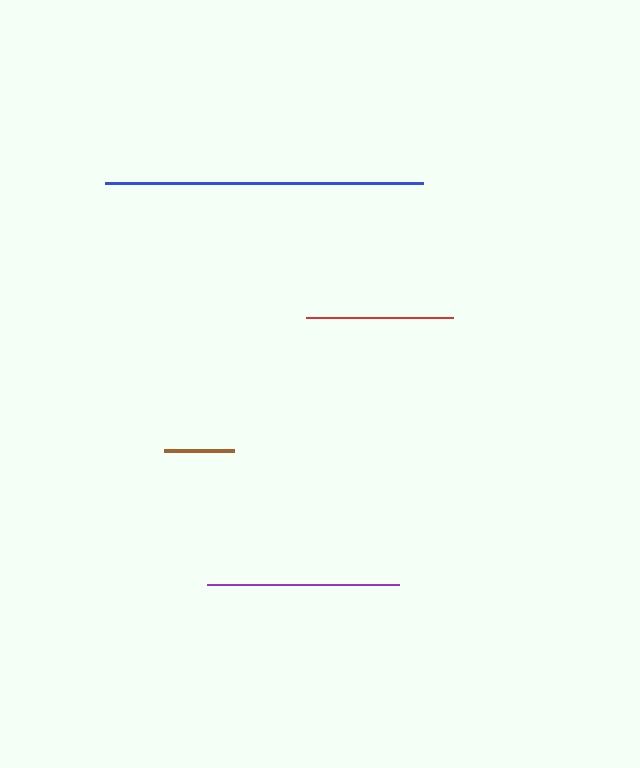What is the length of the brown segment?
The brown segment is approximately 70 pixels long.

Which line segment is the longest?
The blue line is the longest at approximately 318 pixels.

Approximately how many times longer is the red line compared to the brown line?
The red line is approximately 2.1 times the length of the brown line.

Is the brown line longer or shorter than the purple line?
The purple line is longer than the brown line.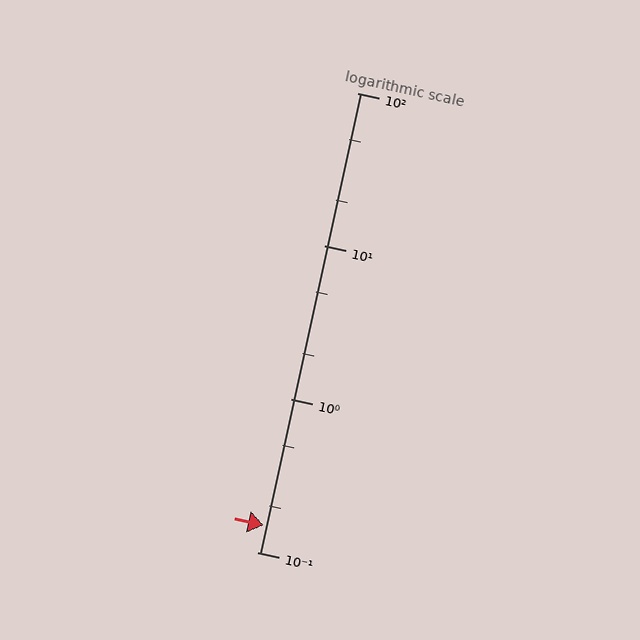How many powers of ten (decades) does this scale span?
The scale spans 3 decades, from 0.1 to 100.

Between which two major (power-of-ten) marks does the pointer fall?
The pointer is between 0.1 and 1.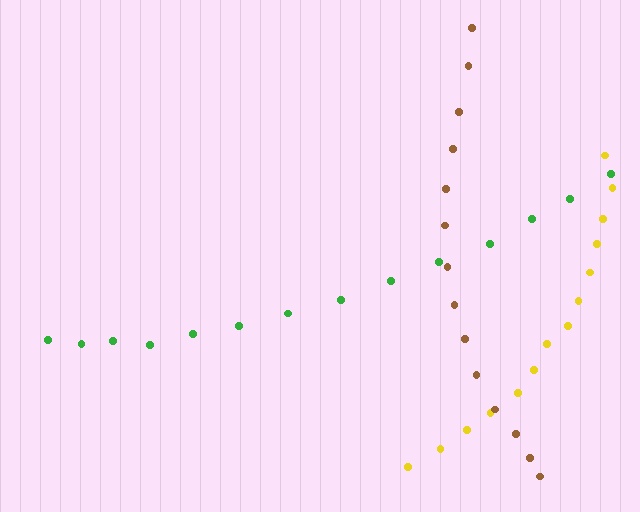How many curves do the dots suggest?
There are 3 distinct paths.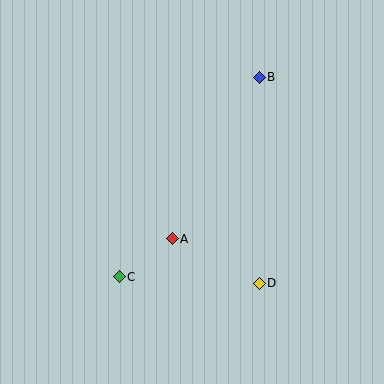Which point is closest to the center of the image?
Point A at (172, 239) is closest to the center.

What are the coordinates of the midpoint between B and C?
The midpoint between B and C is at (189, 177).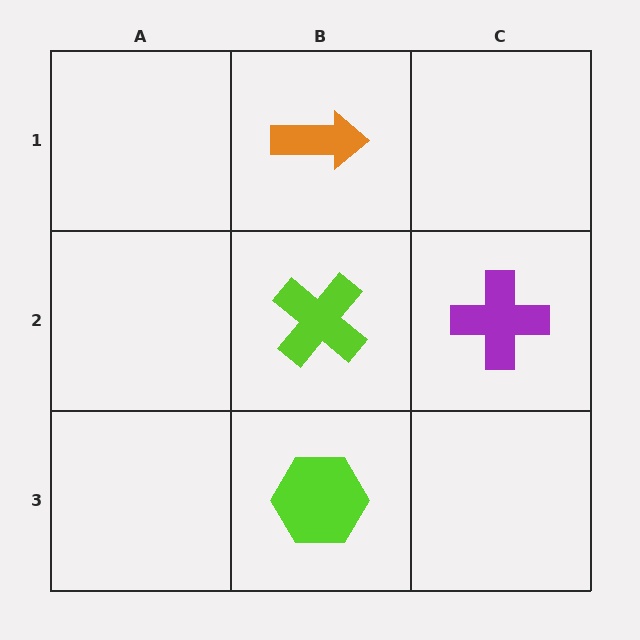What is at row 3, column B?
A lime hexagon.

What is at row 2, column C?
A purple cross.